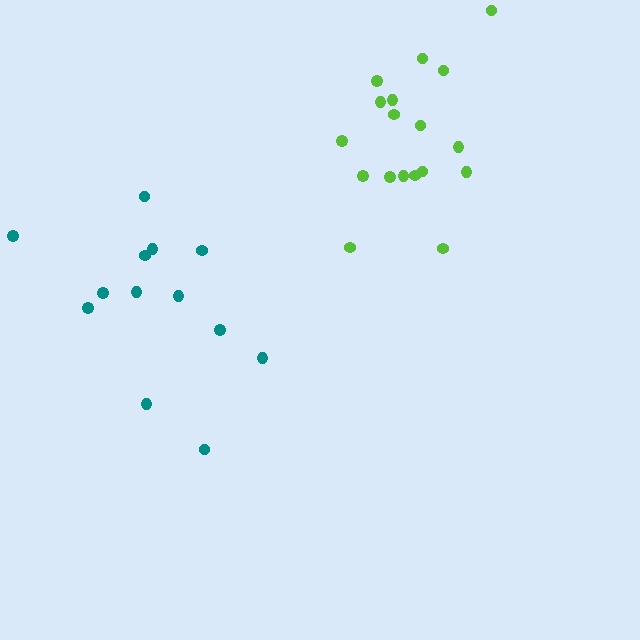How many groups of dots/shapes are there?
There are 2 groups.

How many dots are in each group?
Group 1: 13 dots, Group 2: 18 dots (31 total).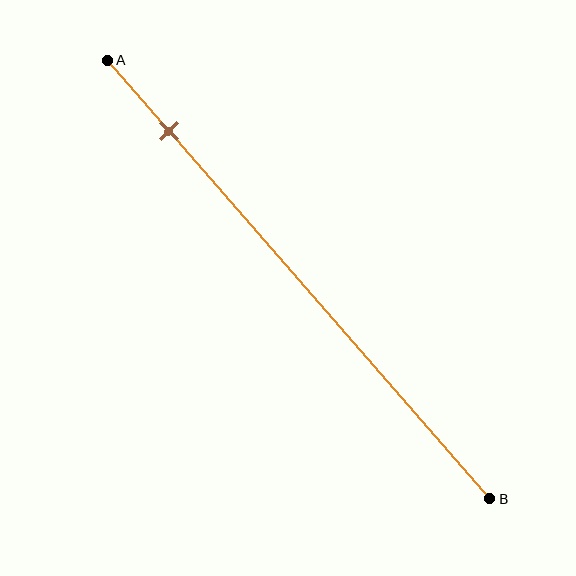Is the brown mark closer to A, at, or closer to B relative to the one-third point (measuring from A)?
The brown mark is closer to point A than the one-third point of segment AB.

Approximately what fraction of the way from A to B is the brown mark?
The brown mark is approximately 15% of the way from A to B.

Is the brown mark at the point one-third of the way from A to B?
No, the mark is at about 15% from A, not at the 33% one-third point.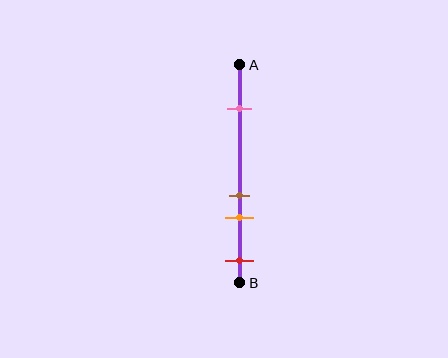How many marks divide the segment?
There are 4 marks dividing the segment.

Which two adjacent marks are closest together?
The brown and orange marks are the closest adjacent pair.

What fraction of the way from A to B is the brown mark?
The brown mark is approximately 60% (0.6) of the way from A to B.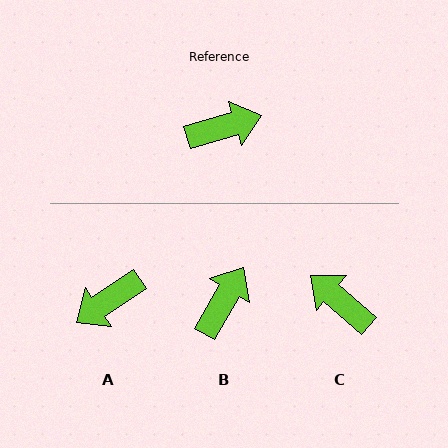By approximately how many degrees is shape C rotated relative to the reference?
Approximately 123 degrees counter-clockwise.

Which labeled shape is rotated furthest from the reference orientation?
A, about 162 degrees away.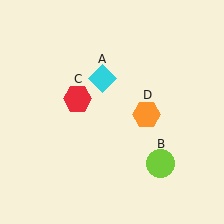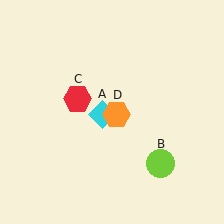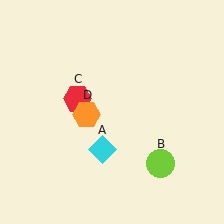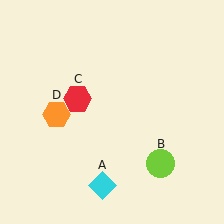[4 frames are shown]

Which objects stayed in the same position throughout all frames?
Lime circle (object B) and red hexagon (object C) remained stationary.